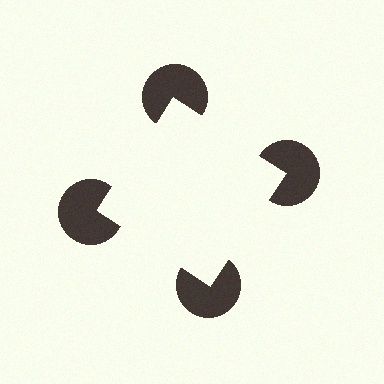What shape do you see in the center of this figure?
An illusory square — its edges are inferred from the aligned wedge cuts in the pac-man discs, not physically drawn.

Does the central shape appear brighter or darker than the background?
It typically appears slightly brighter than the background, even though no actual brightness change is drawn.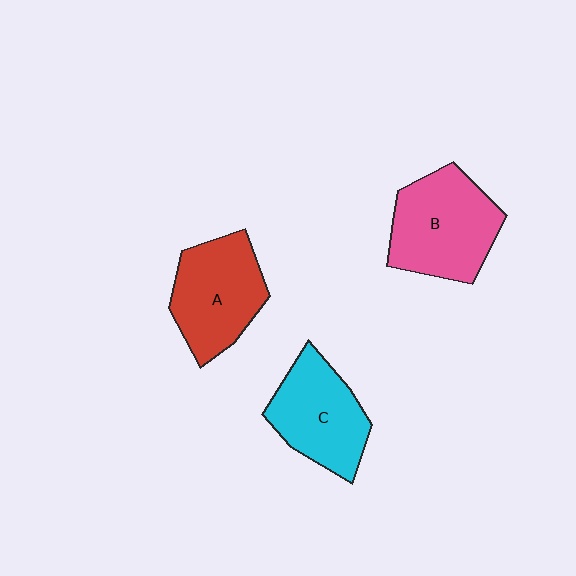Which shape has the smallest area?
Shape C (cyan).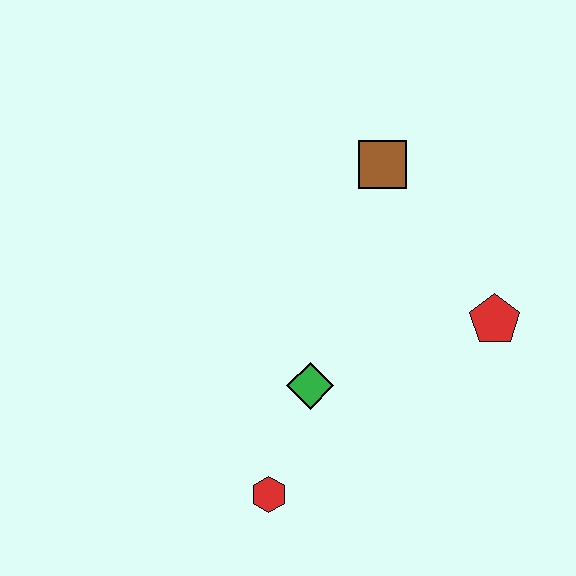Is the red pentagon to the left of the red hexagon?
No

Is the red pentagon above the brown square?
No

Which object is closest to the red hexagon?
The green diamond is closest to the red hexagon.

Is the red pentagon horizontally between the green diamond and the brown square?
No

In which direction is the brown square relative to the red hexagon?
The brown square is above the red hexagon.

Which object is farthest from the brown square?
The red hexagon is farthest from the brown square.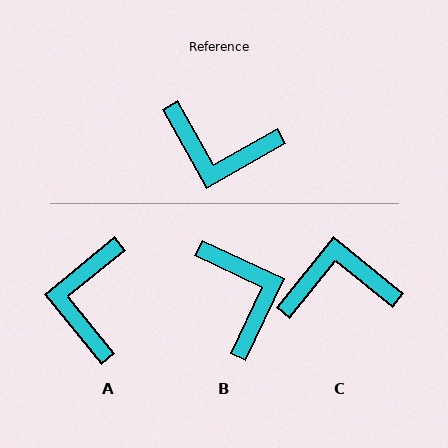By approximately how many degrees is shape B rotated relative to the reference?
Approximately 126 degrees counter-clockwise.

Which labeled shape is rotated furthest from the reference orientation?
C, about 158 degrees away.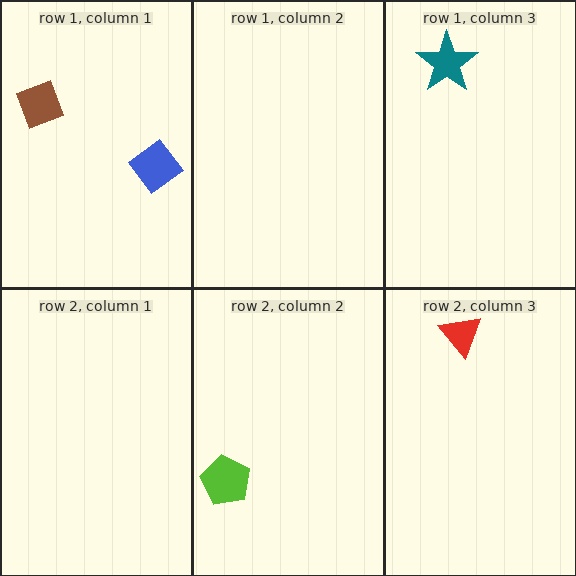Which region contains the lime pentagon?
The row 2, column 2 region.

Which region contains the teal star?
The row 1, column 3 region.